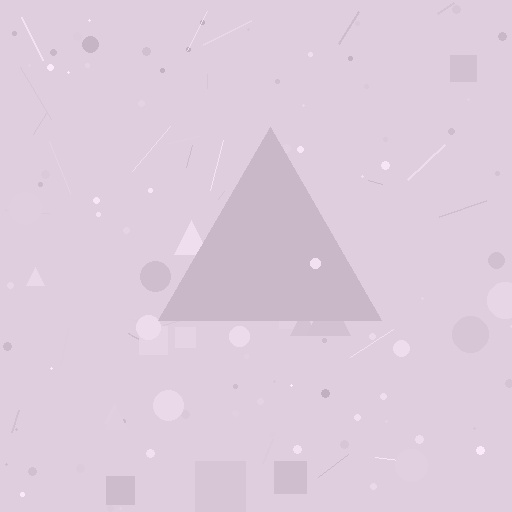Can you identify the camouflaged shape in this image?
The camouflaged shape is a triangle.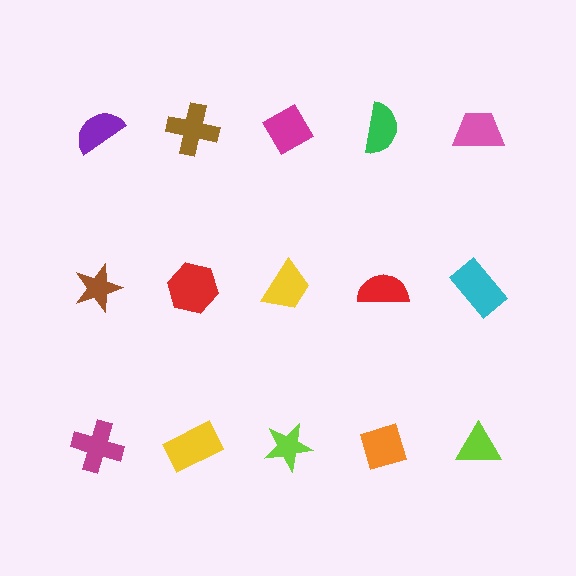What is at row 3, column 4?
An orange diamond.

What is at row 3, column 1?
A magenta cross.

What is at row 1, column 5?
A pink trapezoid.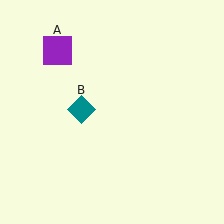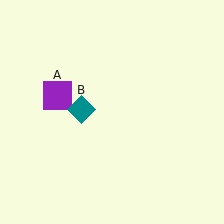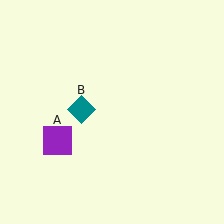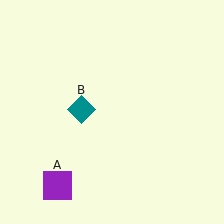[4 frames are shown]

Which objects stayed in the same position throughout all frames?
Teal diamond (object B) remained stationary.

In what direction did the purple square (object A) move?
The purple square (object A) moved down.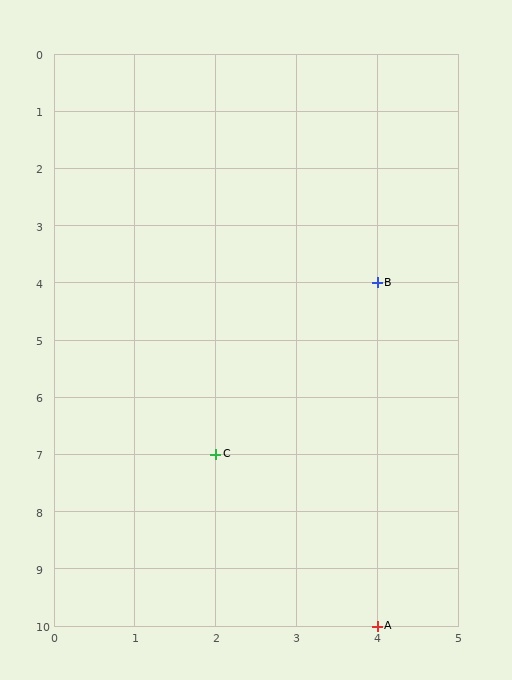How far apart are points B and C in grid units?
Points B and C are 2 columns and 3 rows apart (about 3.6 grid units diagonally).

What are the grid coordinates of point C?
Point C is at grid coordinates (2, 7).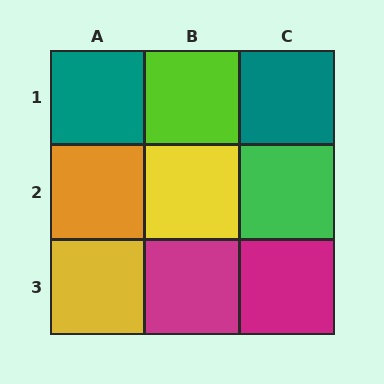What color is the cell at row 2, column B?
Yellow.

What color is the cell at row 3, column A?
Yellow.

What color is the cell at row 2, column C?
Green.